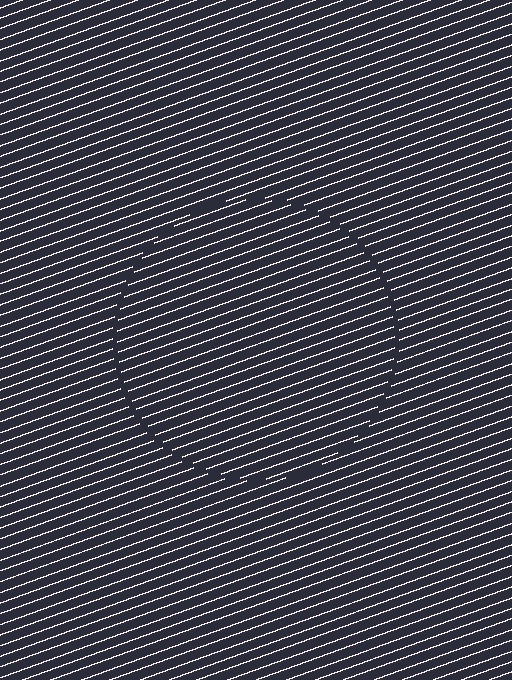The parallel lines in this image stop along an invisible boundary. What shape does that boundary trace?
An illusory circle. The interior of the shape contains the same grating, shifted by half a period — the contour is defined by the phase discontinuity where line-ends from the inner and outer gratings abut.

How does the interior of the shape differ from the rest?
The interior of the shape contains the same grating, shifted by half a period — the contour is defined by the phase discontinuity where line-ends from the inner and outer gratings abut.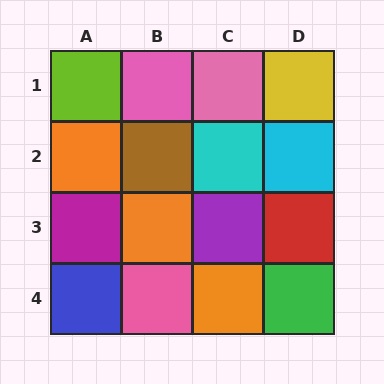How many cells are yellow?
1 cell is yellow.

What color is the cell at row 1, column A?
Lime.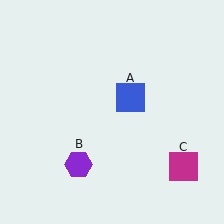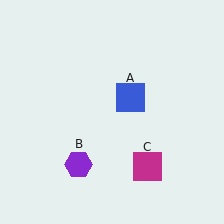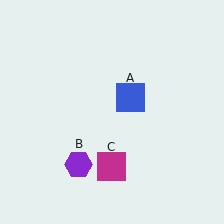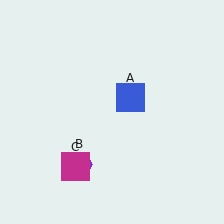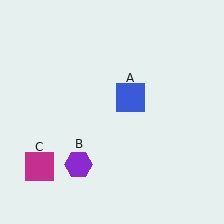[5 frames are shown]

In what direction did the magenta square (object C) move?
The magenta square (object C) moved left.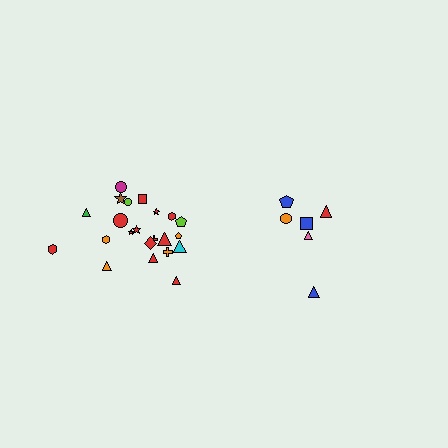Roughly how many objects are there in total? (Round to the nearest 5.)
Roughly 30 objects in total.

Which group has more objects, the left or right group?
The left group.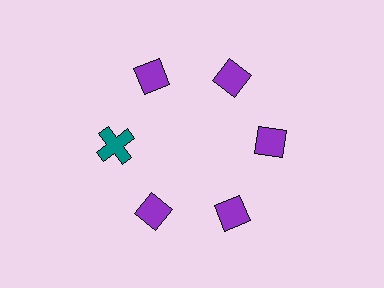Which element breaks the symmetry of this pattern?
The teal cross at roughly the 9 o'clock position breaks the symmetry. All other shapes are purple diamonds.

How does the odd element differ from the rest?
It differs in both color (teal instead of purple) and shape (cross instead of diamond).